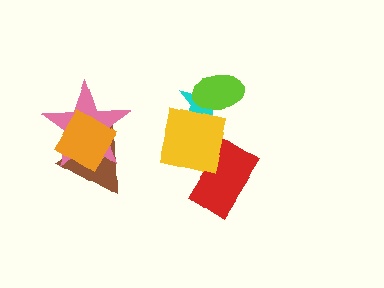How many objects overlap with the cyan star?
2 objects overlap with the cyan star.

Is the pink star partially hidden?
Yes, it is partially covered by another shape.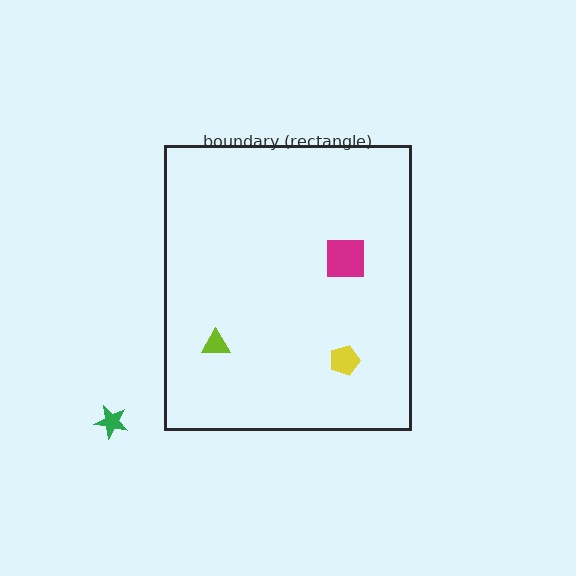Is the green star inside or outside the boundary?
Outside.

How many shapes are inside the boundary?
3 inside, 1 outside.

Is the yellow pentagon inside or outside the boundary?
Inside.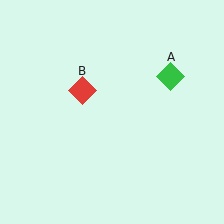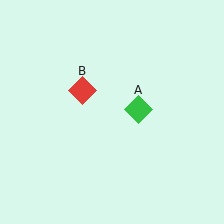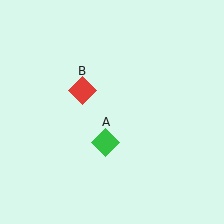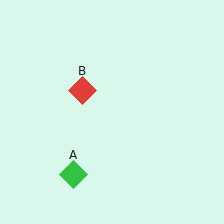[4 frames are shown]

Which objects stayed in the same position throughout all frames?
Red diamond (object B) remained stationary.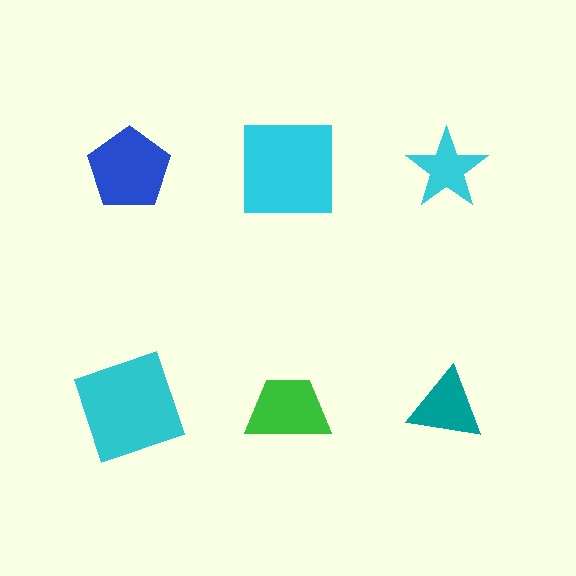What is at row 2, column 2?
A green trapezoid.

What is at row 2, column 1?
A cyan square.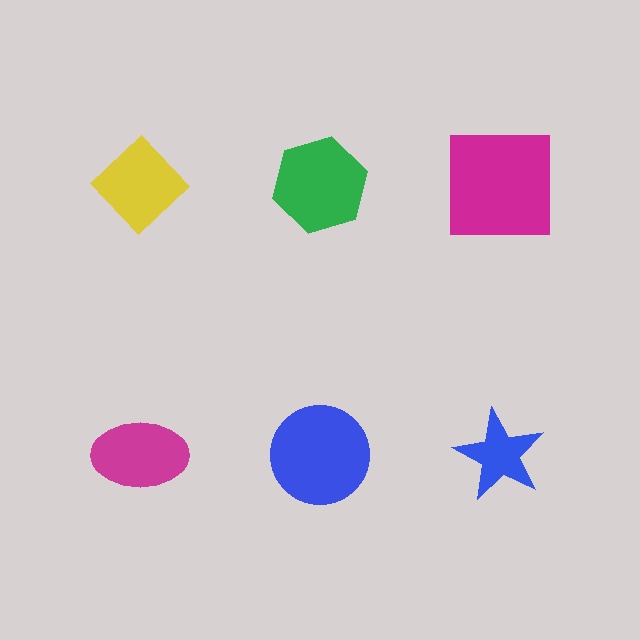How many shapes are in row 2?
3 shapes.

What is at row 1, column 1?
A yellow diamond.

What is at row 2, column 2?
A blue circle.